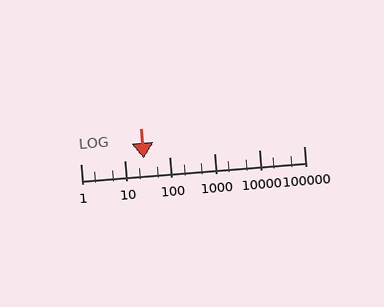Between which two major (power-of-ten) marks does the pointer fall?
The pointer is between 10 and 100.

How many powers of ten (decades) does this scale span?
The scale spans 5 decades, from 1 to 100000.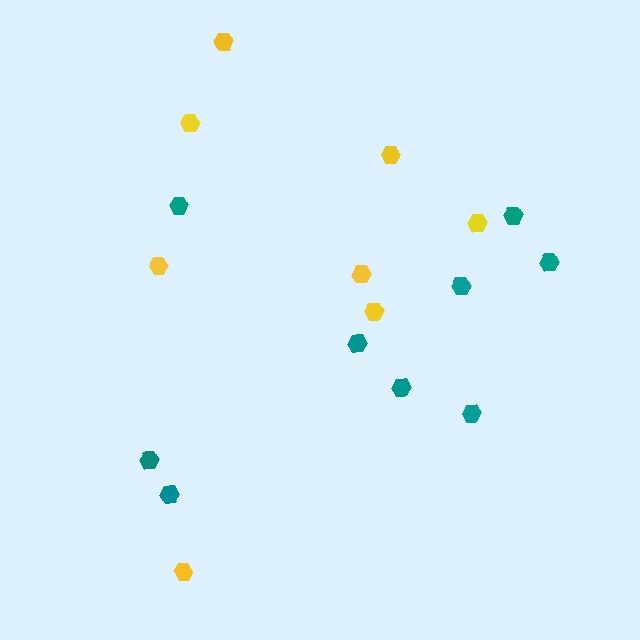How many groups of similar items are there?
There are 2 groups: one group of teal hexagons (9) and one group of yellow hexagons (8).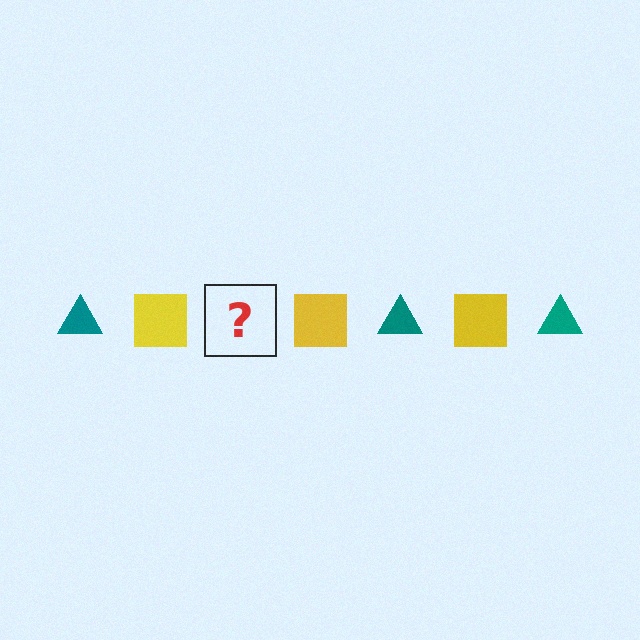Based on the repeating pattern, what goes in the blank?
The blank should be a teal triangle.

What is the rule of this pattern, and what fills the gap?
The rule is that the pattern alternates between teal triangle and yellow square. The gap should be filled with a teal triangle.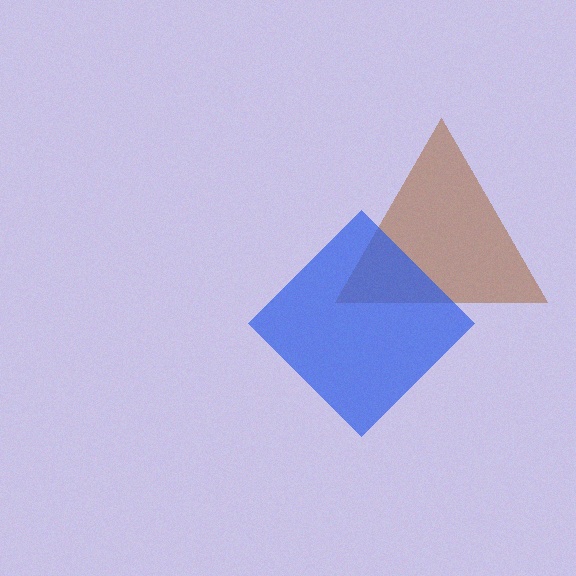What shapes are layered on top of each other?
The layered shapes are: a brown triangle, a blue diamond.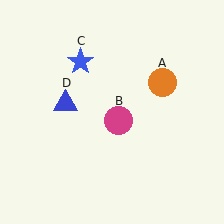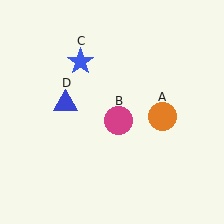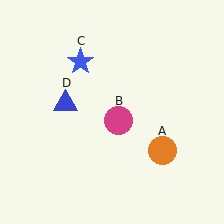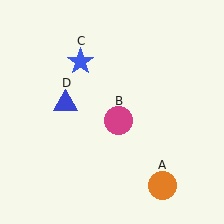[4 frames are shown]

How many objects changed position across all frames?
1 object changed position: orange circle (object A).